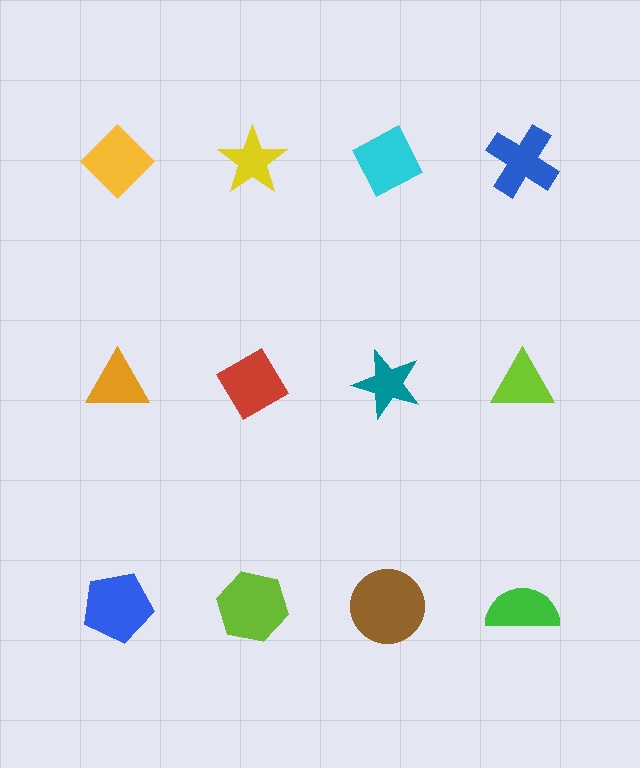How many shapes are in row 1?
4 shapes.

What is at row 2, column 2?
A red diamond.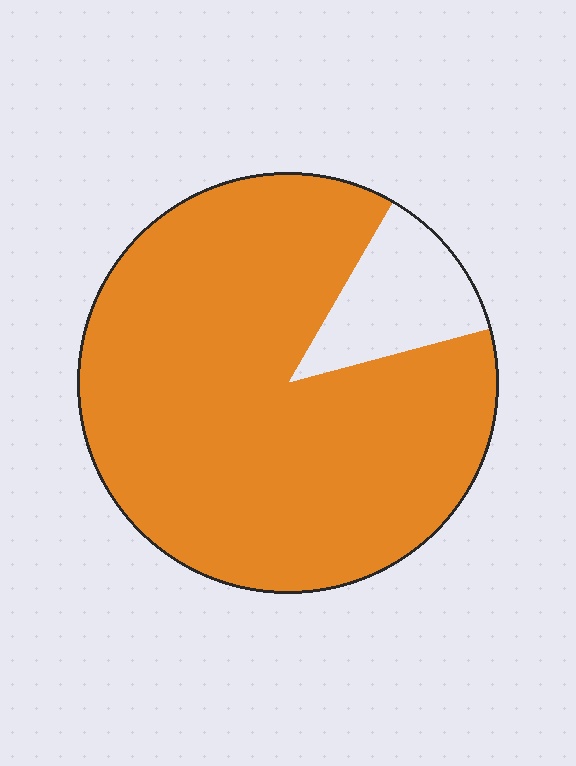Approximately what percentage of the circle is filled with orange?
Approximately 90%.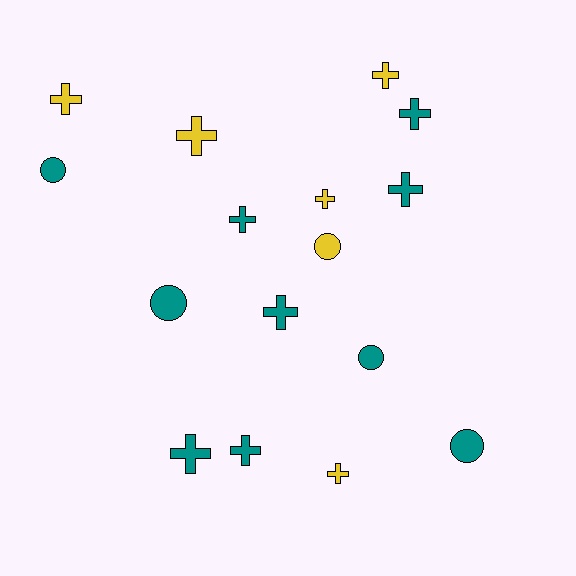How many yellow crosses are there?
There are 5 yellow crosses.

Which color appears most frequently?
Teal, with 10 objects.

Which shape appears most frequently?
Cross, with 11 objects.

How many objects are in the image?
There are 16 objects.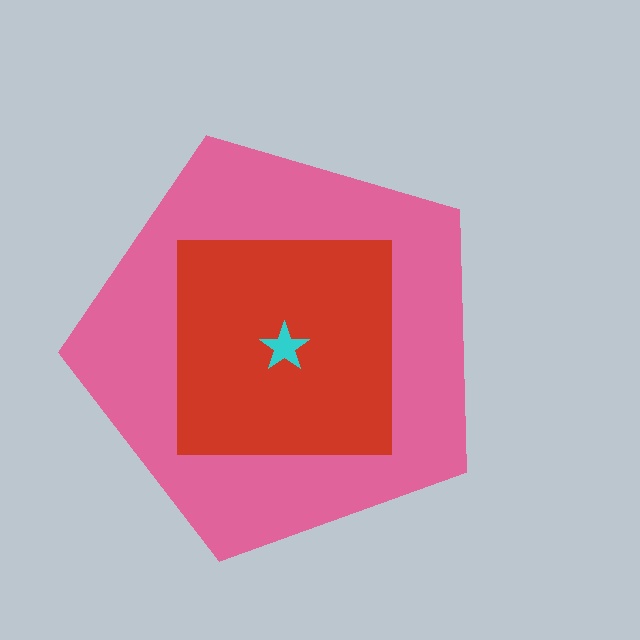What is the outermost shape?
The pink pentagon.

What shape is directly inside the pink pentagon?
The red square.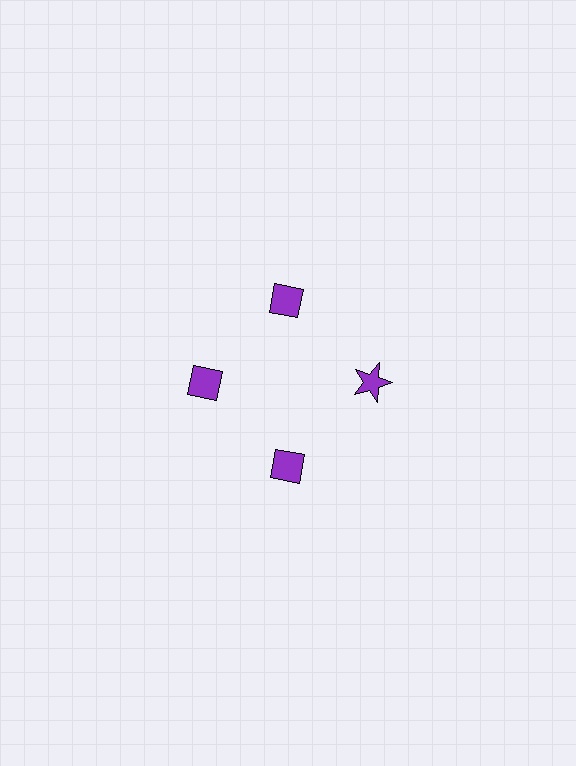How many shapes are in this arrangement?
There are 4 shapes arranged in a ring pattern.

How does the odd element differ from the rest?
It has a different shape: star instead of diamond.